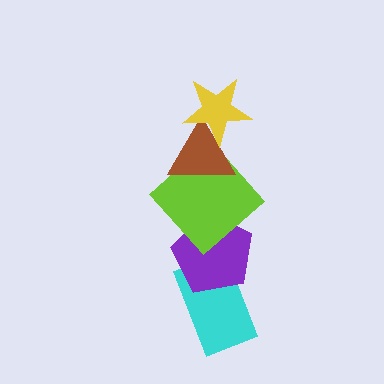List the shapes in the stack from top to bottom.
From top to bottom: the yellow star, the brown triangle, the lime diamond, the purple pentagon, the cyan rectangle.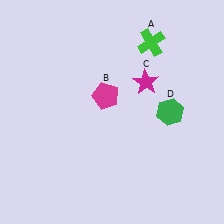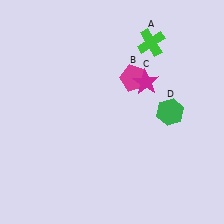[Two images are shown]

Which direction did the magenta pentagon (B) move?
The magenta pentagon (B) moved right.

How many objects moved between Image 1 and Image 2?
1 object moved between the two images.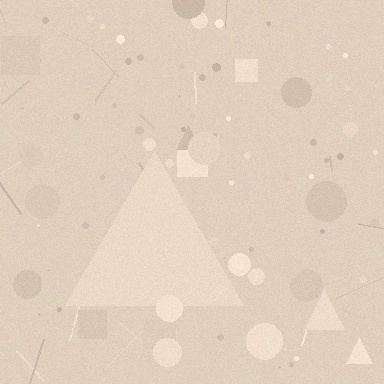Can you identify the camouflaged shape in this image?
The camouflaged shape is a triangle.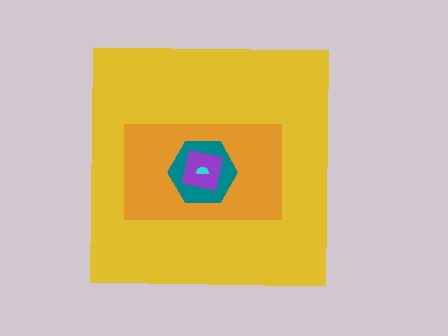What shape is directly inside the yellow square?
The orange rectangle.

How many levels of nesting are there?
5.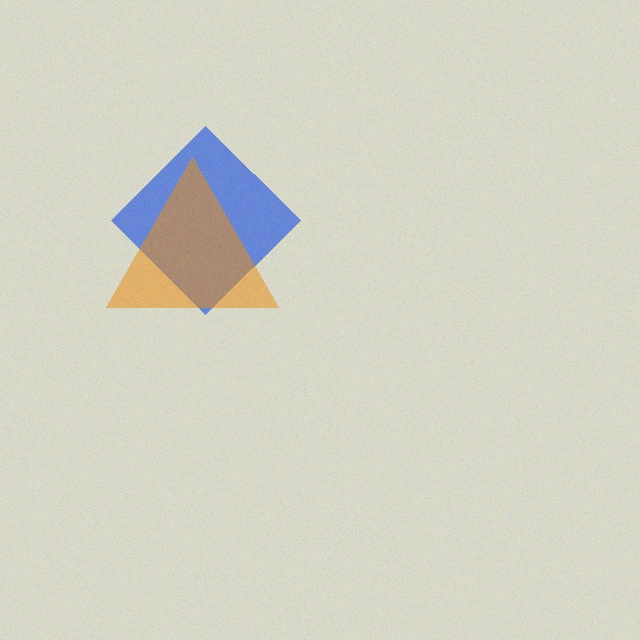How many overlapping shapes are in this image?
There are 2 overlapping shapes in the image.